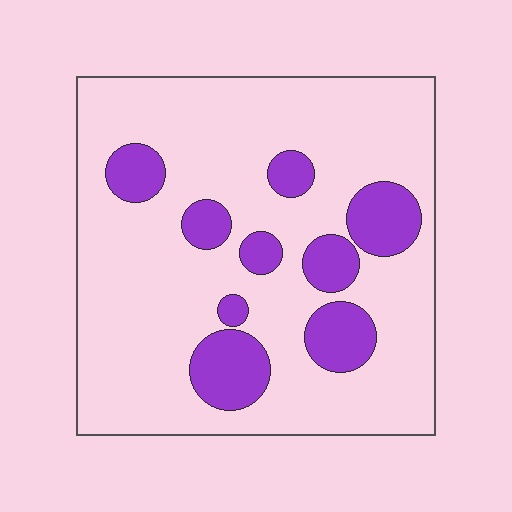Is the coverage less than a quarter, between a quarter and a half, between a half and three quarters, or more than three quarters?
Less than a quarter.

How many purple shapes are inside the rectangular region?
9.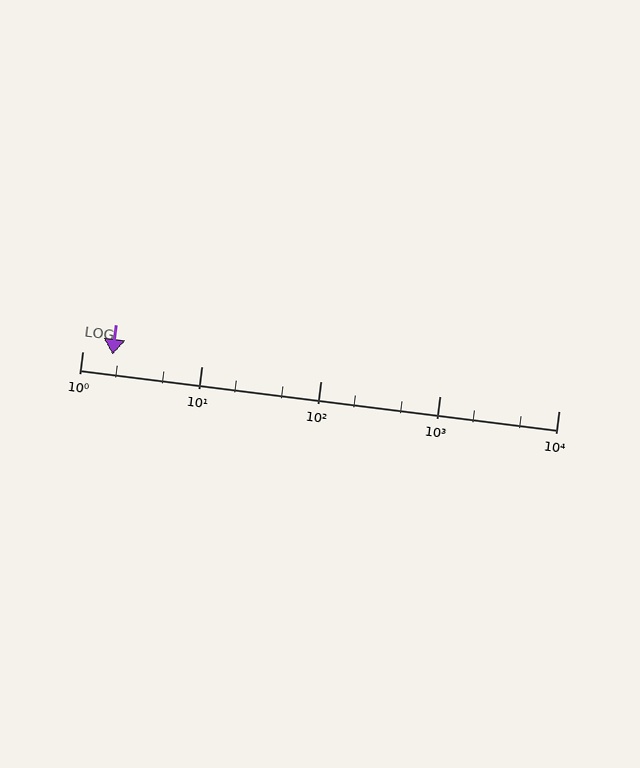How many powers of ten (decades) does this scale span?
The scale spans 4 decades, from 1 to 10000.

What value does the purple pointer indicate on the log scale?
The pointer indicates approximately 1.8.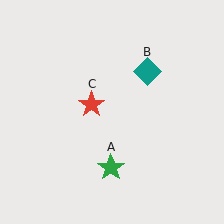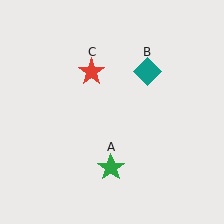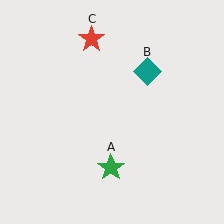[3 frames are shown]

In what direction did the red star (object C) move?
The red star (object C) moved up.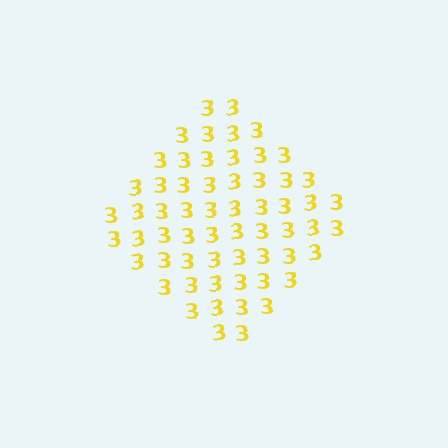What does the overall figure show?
The overall figure shows a diamond.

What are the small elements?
The small elements are digit 3's.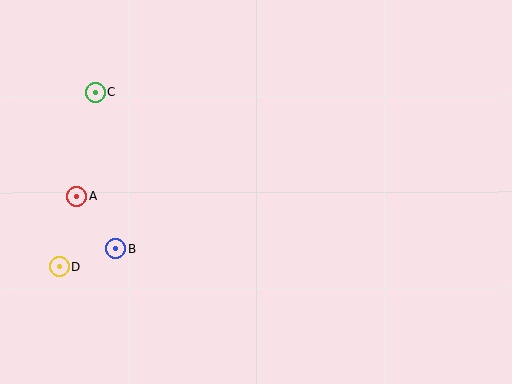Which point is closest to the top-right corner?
Point C is closest to the top-right corner.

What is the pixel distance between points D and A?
The distance between D and A is 73 pixels.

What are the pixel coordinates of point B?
Point B is at (116, 249).